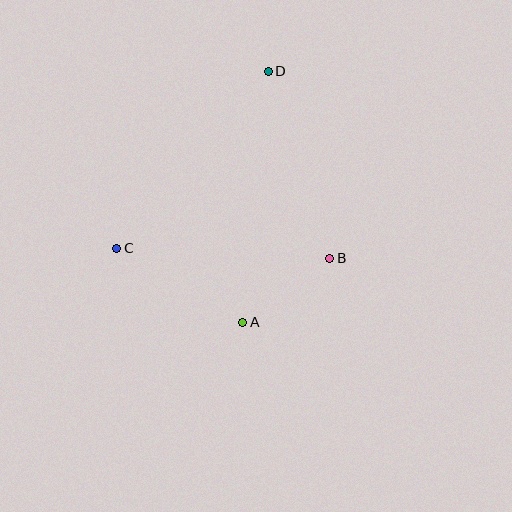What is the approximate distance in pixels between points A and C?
The distance between A and C is approximately 146 pixels.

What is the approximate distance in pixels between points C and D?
The distance between C and D is approximately 233 pixels.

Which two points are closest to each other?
Points A and B are closest to each other.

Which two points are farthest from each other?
Points A and D are farthest from each other.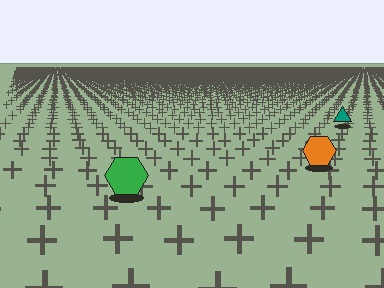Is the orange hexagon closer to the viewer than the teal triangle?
Yes. The orange hexagon is closer — you can tell from the texture gradient: the ground texture is coarser near it.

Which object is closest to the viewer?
The green hexagon is closest. The texture marks near it are larger and more spread out.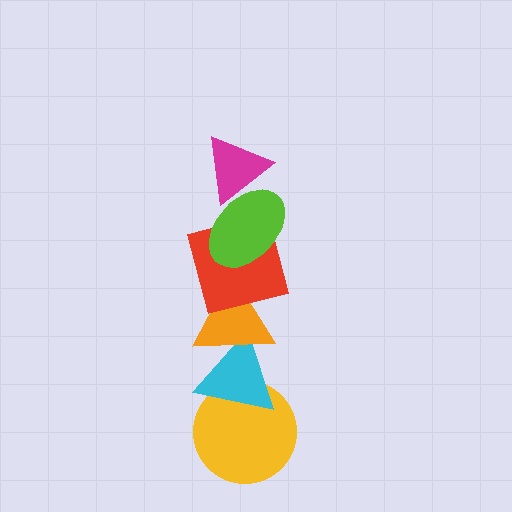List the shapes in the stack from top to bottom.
From top to bottom: the magenta triangle, the lime ellipse, the red square, the orange triangle, the cyan triangle, the yellow circle.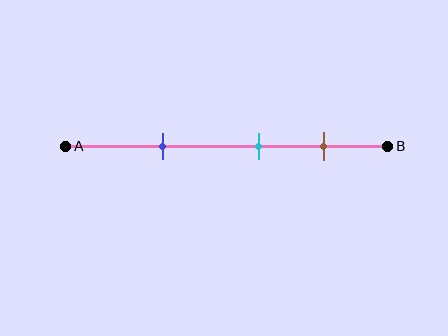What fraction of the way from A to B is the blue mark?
The blue mark is approximately 30% (0.3) of the way from A to B.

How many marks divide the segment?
There are 3 marks dividing the segment.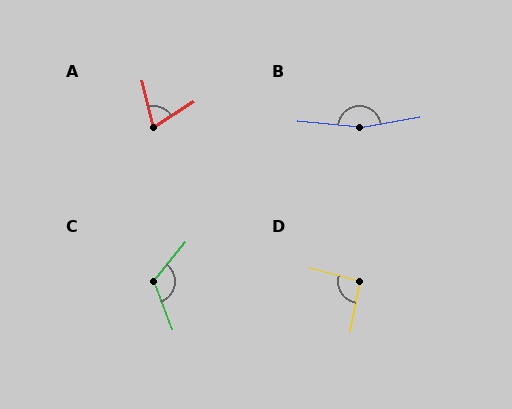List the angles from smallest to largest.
A (72°), D (95°), C (120°), B (164°).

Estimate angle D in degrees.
Approximately 95 degrees.